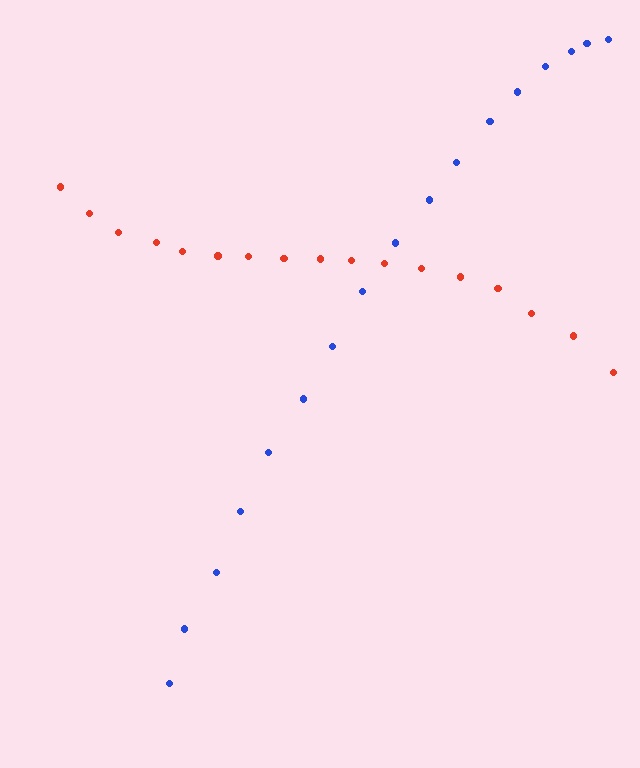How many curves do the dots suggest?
There are 2 distinct paths.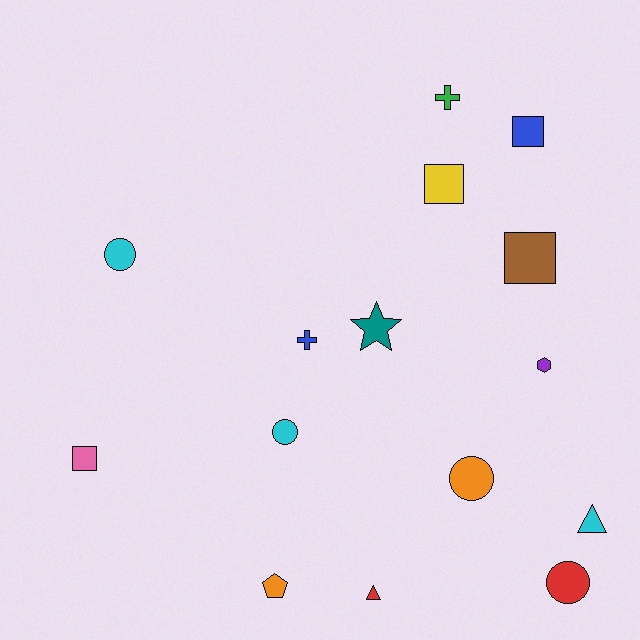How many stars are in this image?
There is 1 star.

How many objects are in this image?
There are 15 objects.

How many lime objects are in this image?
There are no lime objects.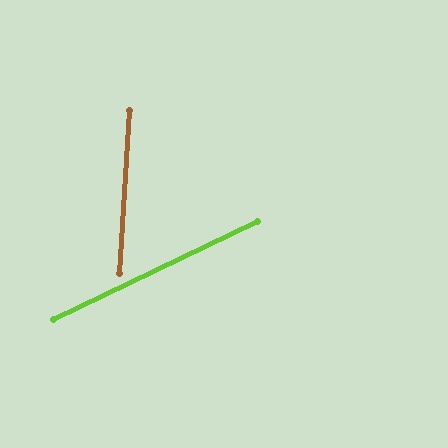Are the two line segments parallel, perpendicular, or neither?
Neither parallel nor perpendicular — they differ by about 61°.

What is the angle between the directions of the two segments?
Approximately 61 degrees.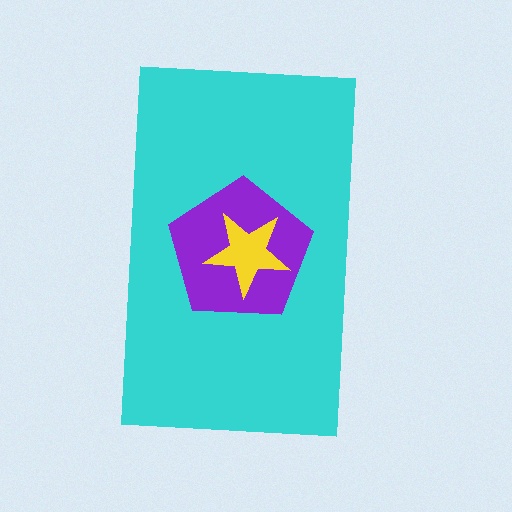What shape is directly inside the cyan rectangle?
The purple pentagon.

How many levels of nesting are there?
3.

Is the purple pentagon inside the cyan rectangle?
Yes.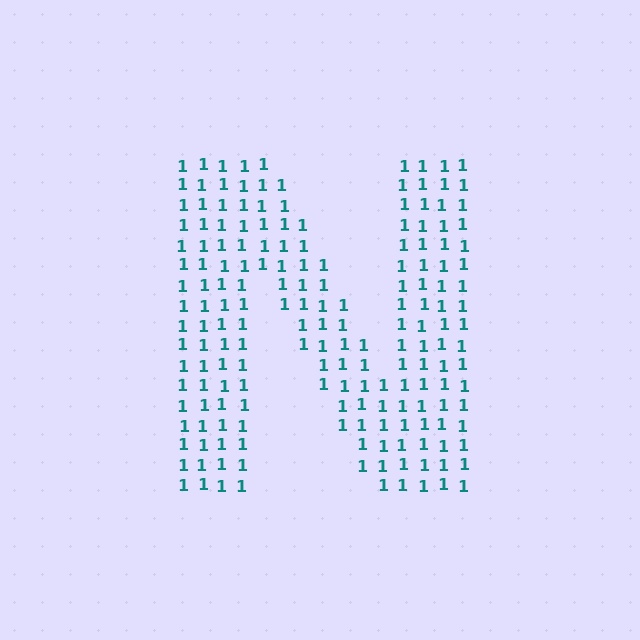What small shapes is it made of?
It is made of small digit 1's.